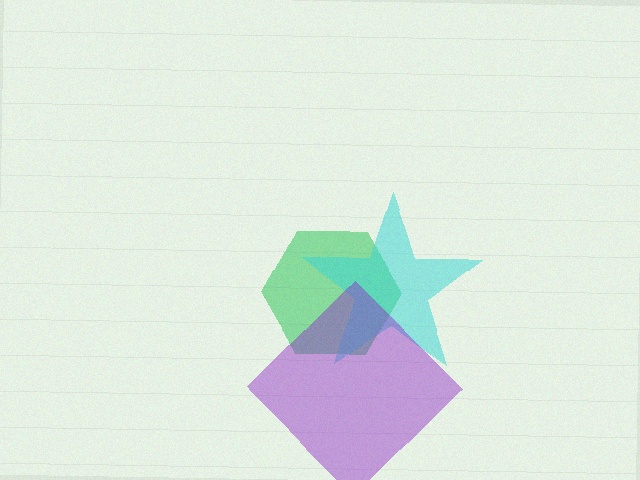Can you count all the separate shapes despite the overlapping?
Yes, there are 3 separate shapes.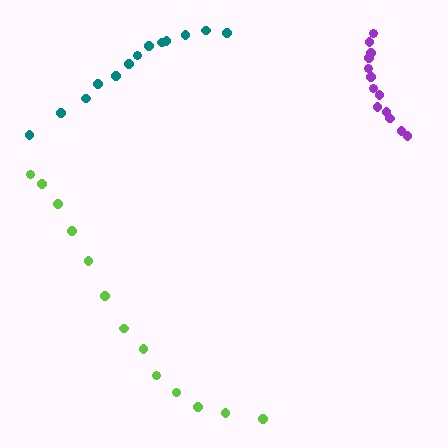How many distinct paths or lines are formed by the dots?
There are 3 distinct paths.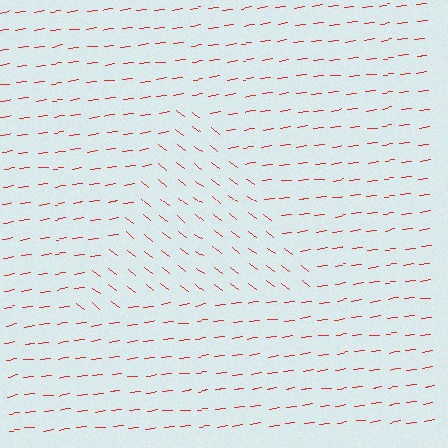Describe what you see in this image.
The image is filled with small red line segments. A triangle region in the image has lines oriented differently from the surrounding lines, creating a visible texture boundary.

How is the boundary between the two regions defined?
The boundary is defined purely by a change in line orientation (approximately 45 degrees difference). All lines are the same color and thickness.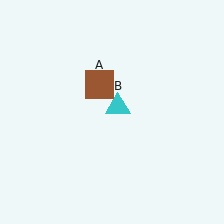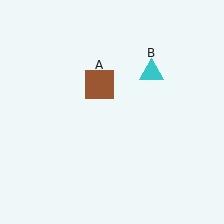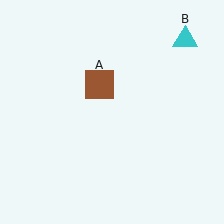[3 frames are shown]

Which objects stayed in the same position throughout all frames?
Brown square (object A) remained stationary.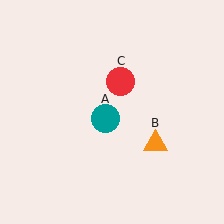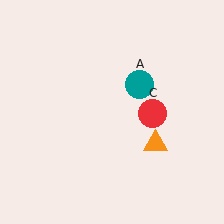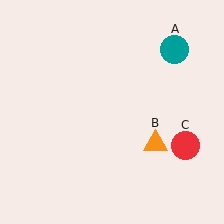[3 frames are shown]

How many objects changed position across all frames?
2 objects changed position: teal circle (object A), red circle (object C).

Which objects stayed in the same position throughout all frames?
Orange triangle (object B) remained stationary.